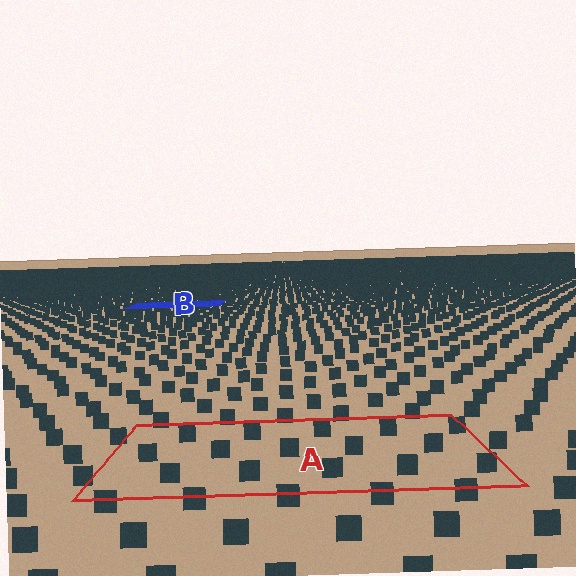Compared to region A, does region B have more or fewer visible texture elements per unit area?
Region B has more texture elements per unit area — they are packed more densely because it is farther away.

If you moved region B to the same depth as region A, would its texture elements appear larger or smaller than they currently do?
They would appear larger. At a closer depth, the same texture elements are projected at a bigger on-screen size.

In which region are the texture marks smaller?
The texture marks are smaller in region B, because it is farther away.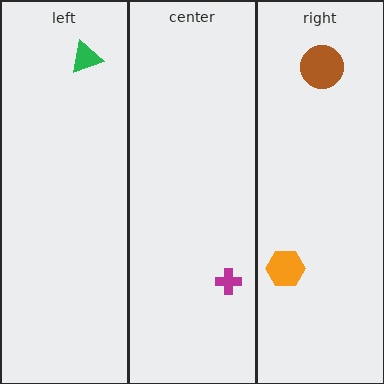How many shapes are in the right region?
2.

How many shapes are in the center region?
1.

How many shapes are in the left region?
1.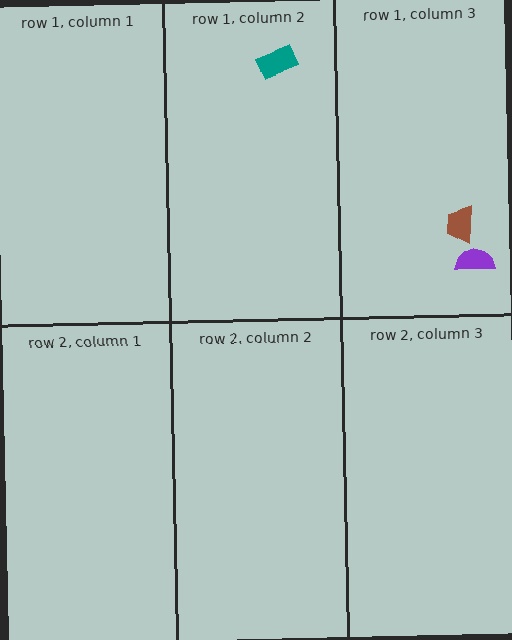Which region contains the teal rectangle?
The row 1, column 2 region.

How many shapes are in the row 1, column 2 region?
1.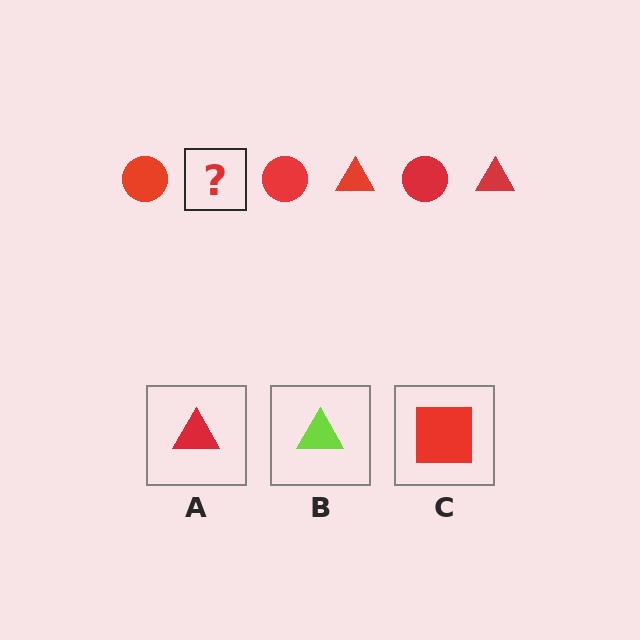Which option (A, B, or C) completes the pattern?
A.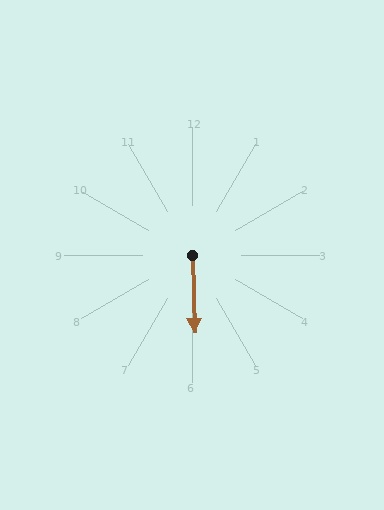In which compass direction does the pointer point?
South.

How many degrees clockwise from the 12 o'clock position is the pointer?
Approximately 178 degrees.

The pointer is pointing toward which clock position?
Roughly 6 o'clock.